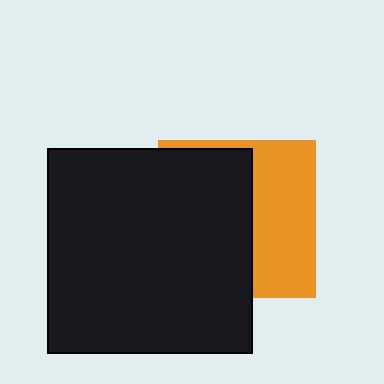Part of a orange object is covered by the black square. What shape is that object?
It is a square.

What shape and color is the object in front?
The object in front is a black square.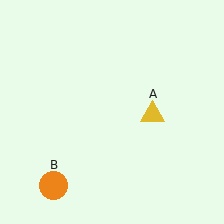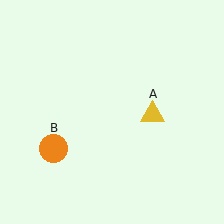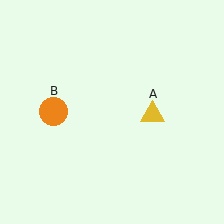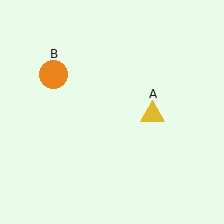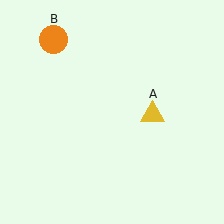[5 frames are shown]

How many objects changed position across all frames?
1 object changed position: orange circle (object B).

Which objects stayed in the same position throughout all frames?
Yellow triangle (object A) remained stationary.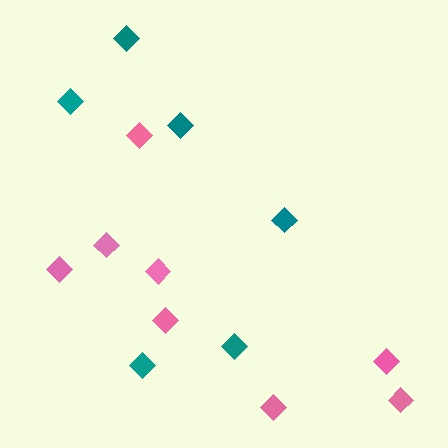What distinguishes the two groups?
There are 2 groups: one group of pink diamonds (8) and one group of teal diamonds (6).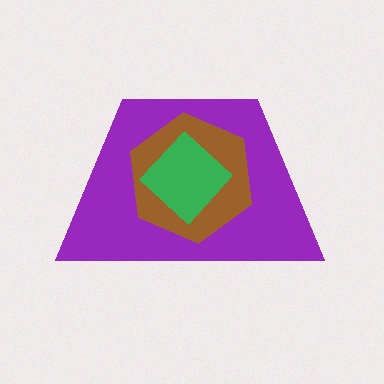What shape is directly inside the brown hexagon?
The green diamond.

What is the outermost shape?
The purple trapezoid.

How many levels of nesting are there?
3.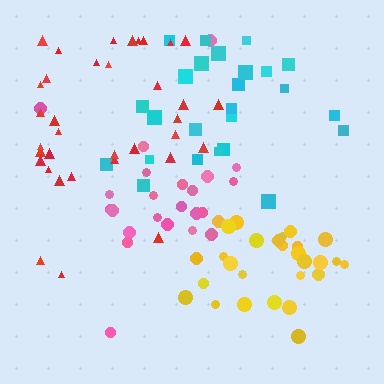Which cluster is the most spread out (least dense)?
Pink.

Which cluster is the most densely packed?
Yellow.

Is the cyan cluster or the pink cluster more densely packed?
Cyan.